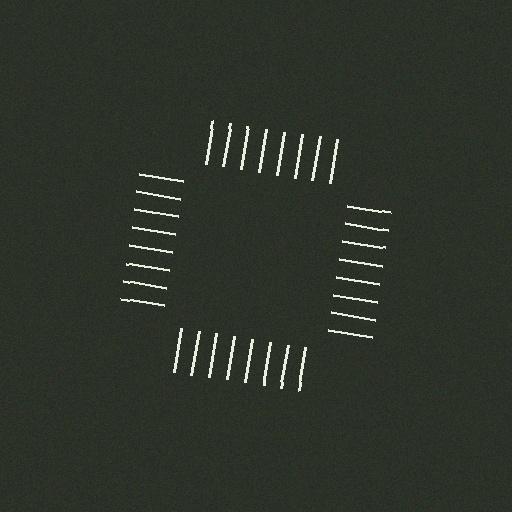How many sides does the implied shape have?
4 sides — the line-ends trace a square.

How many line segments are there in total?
32 — 8 along each of the 4 edges.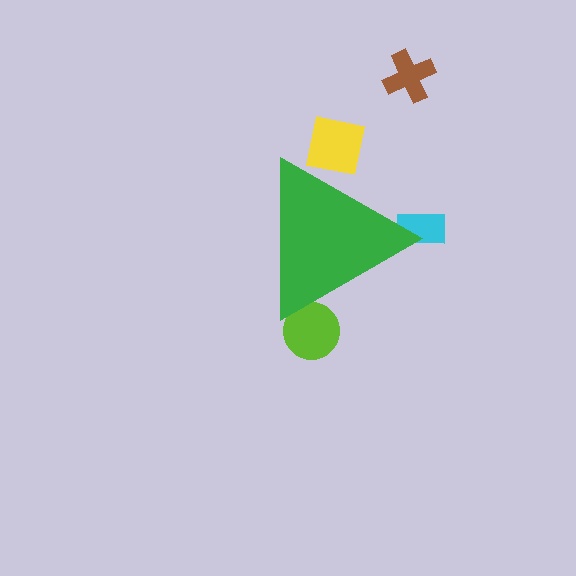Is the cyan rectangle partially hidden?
Yes, the cyan rectangle is partially hidden behind the green triangle.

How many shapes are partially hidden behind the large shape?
3 shapes are partially hidden.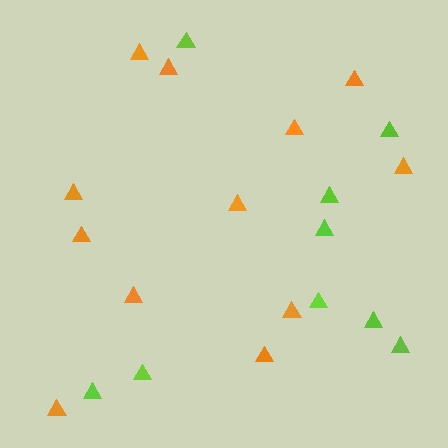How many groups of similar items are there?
There are 2 groups: one group of lime triangles (9) and one group of orange triangles (12).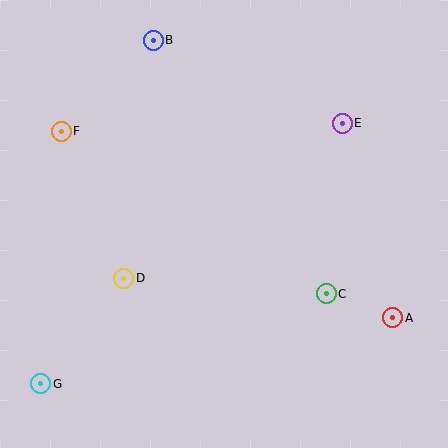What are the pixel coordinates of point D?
Point D is at (124, 278).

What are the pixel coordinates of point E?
Point E is at (342, 123).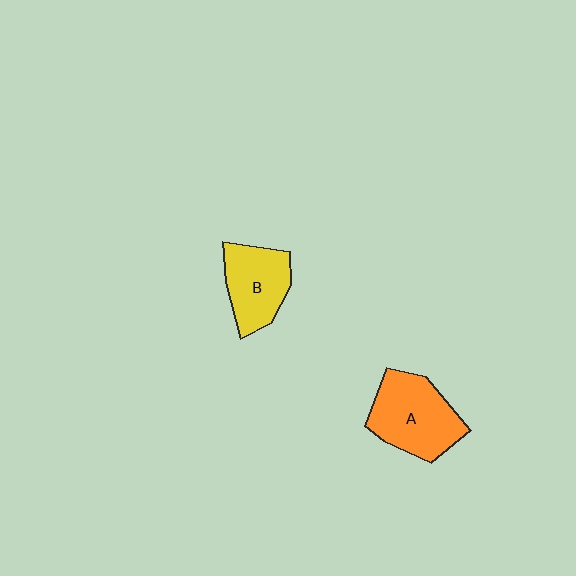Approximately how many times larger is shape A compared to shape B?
Approximately 1.3 times.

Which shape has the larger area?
Shape A (orange).